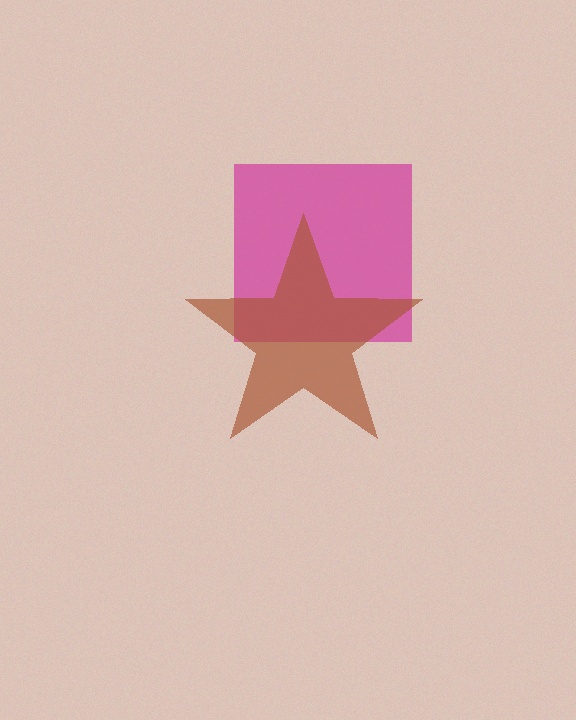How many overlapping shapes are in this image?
There are 2 overlapping shapes in the image.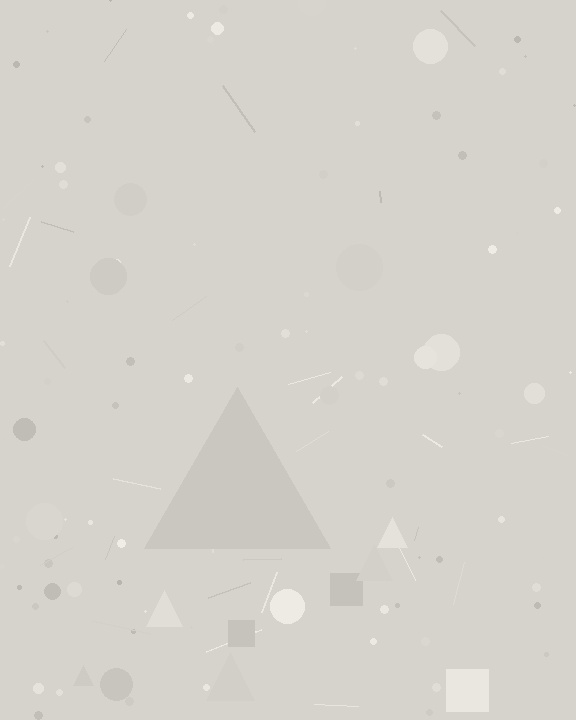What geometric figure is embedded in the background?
A triangle is embedded in the background.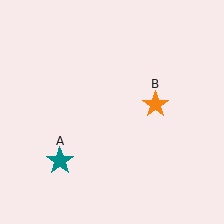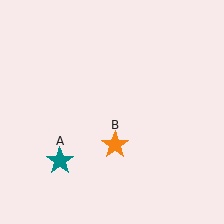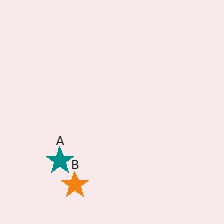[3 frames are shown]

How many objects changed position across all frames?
1 object changed position: orange star (object B).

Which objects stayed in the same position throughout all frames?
Teal star (object A) remained stationary.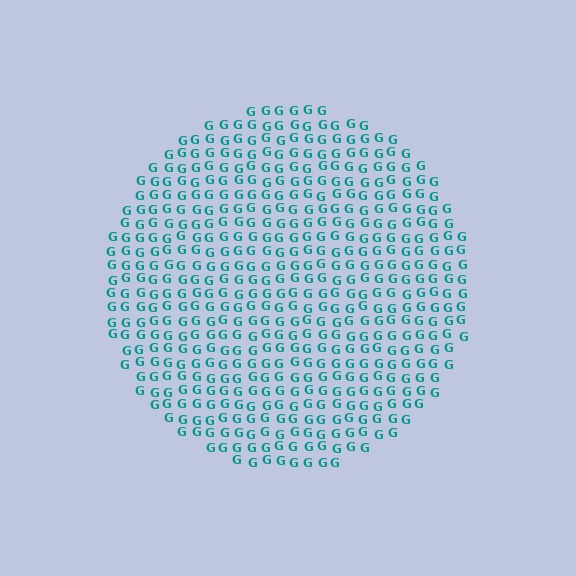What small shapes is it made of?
It is made of small letter G's.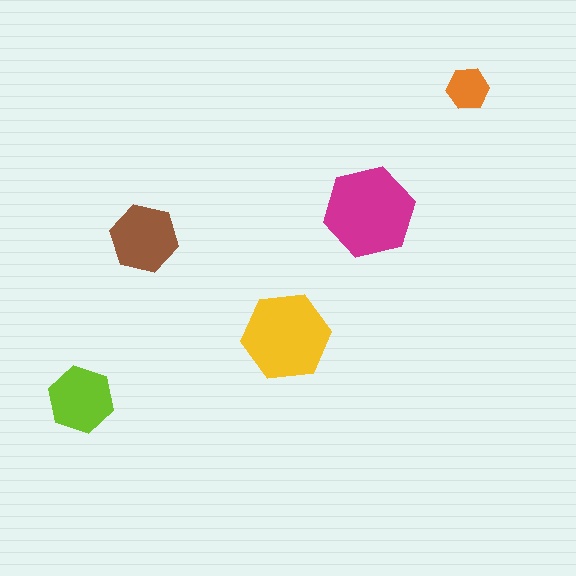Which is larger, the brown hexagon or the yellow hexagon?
The yellow one.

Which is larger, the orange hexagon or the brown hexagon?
The brown one.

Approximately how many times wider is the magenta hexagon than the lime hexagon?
About 1.5 times wider.